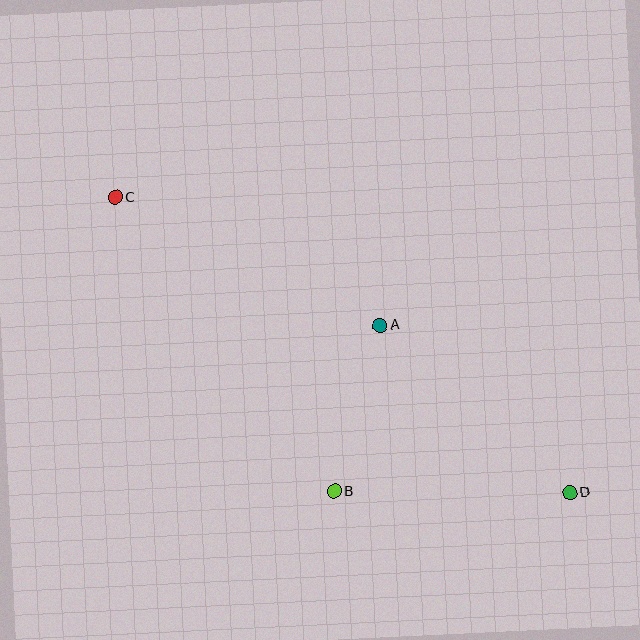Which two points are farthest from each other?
Points C and D are farthest from each other.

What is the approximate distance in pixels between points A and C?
The distance between A and C is approximately 294 pixels.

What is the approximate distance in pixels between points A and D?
The distance between A and D is approximately 253 pixels.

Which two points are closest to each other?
Points A and B are closest to each other.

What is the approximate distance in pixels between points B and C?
The distance between B and C is approximately 367 pixels.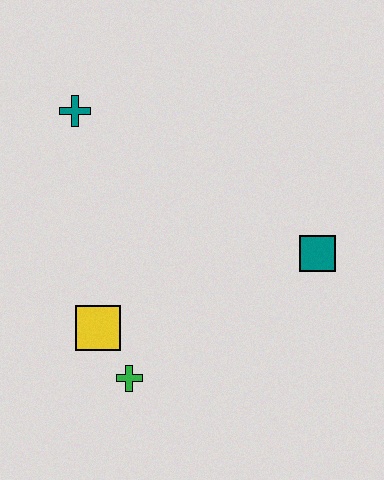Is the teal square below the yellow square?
No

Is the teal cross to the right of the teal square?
No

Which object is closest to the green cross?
The yellow square is closest to the green cross.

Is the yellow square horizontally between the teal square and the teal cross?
Yes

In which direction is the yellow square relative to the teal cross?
The yellow square is below the teal cross.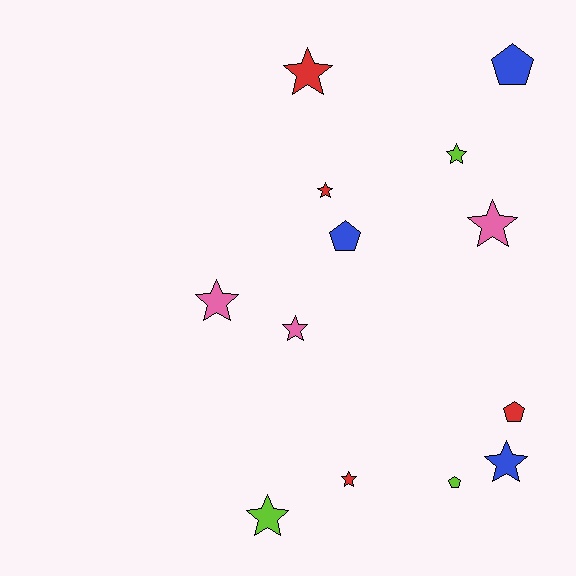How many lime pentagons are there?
There is 1 lime pentagon.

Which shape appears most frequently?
Star, with 9 objects.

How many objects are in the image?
There are 13 objects.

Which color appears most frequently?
Red, with 4 objects.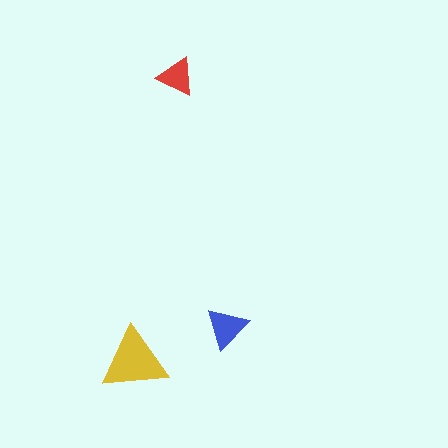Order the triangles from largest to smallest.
the yellow one, the blue one, the red one.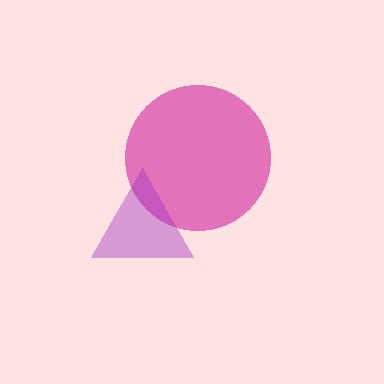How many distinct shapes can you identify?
There are 2 distinct shapes: a magenta circle, a purple triangle.